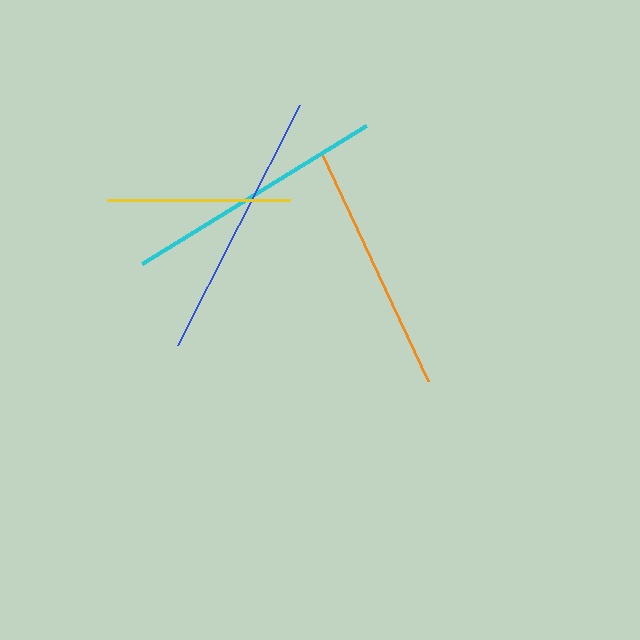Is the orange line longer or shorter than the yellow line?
The orange line is longer than the yellow line.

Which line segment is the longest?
The blue line is the longest at approximately 270 pixels.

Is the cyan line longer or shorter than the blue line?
The blue line is longer than the cyan line.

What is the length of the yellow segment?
The yellow segment is approximately 184 pixels long.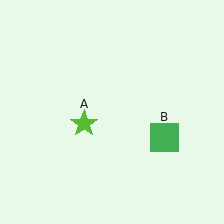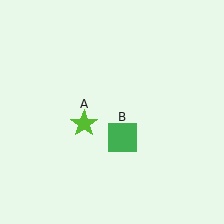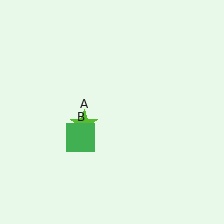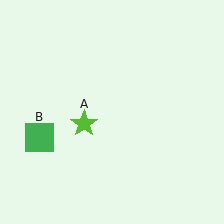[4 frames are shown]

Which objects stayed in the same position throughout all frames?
Lime star (object A) remained stationary.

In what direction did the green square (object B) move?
The green square (object B) moved left.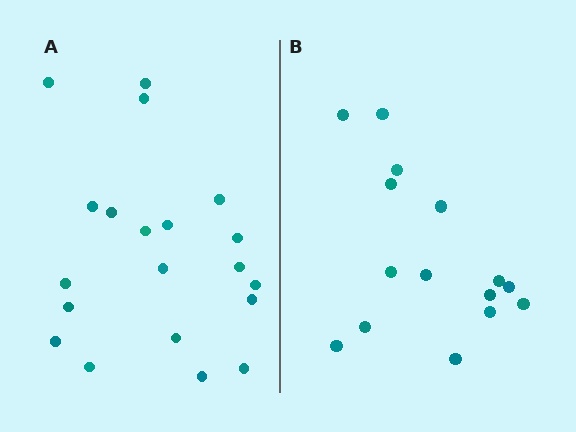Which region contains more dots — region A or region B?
Region A (the left region) has more dots.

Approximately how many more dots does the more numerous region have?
Region A has about 5 more dots than region B.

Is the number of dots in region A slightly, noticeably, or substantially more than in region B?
Region A has noticeably more, but not dramatically so. The ratio is roughly 1.3 to 1.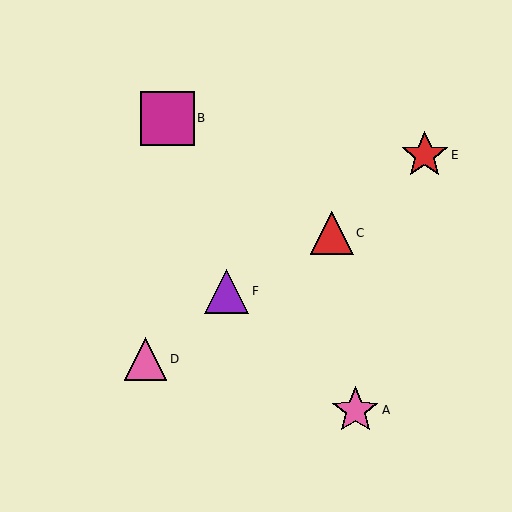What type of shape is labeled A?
Shape A is a pink star.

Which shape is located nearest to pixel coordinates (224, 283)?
The purple triangle (labeled F) at (227, 291) is nearest to that location.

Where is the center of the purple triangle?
The center of the purple triangle is at (227, 291).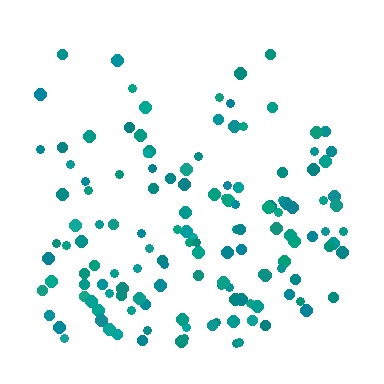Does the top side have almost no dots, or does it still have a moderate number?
Still a moderate number, just noticeably fewer than the bottom.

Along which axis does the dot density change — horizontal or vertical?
Vertical.